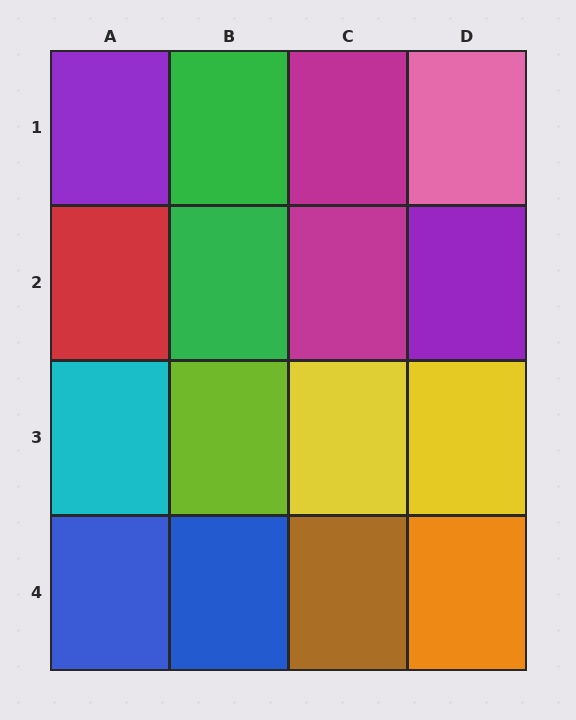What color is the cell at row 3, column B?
Lime.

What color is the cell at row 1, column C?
Magenta.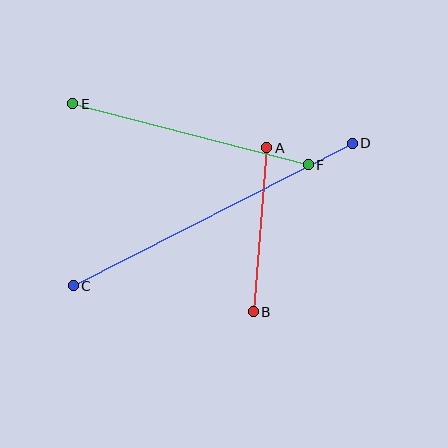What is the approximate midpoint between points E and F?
The midpoint is at approximately (190, 134) pixels.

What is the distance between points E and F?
The distance is approximately 243 pixels.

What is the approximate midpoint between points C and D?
The midpoint is at approximately (213, 215) pixels.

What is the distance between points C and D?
The distance is approximately 313 pixels.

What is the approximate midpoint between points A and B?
The midpoint is at approximately (260, 230) pixels.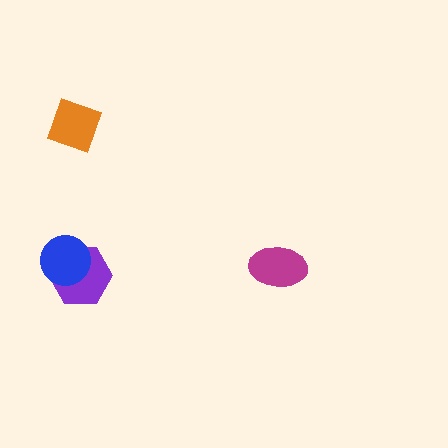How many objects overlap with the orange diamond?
0 objects overlap with the orange diamond.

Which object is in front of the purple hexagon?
The blue circle is in front of the purple hexagon.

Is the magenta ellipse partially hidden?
No, no other shape covers it.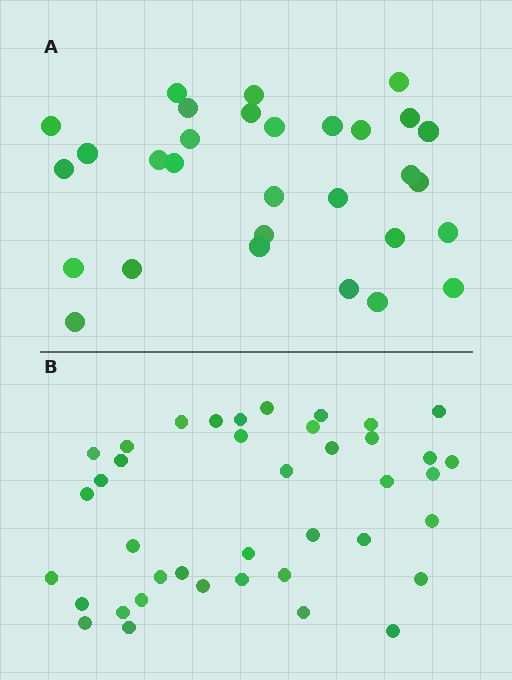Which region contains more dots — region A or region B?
Region B (the bottom region) has more dots.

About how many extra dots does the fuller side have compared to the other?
Region B has roughly 10 or so more dots than region A.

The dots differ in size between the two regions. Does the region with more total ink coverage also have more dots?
No. Region A has more total ink coverage because its dots are larger, but region B actually contains more individual dots. Total area can be misleading — the number of items is what matters here.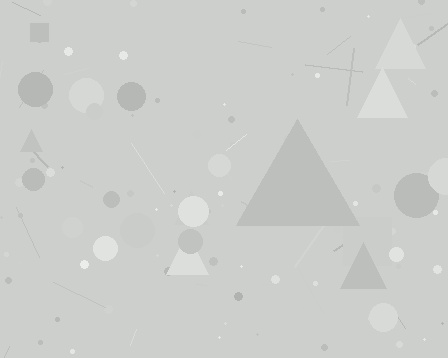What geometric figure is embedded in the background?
A triangle is embedded in the background.